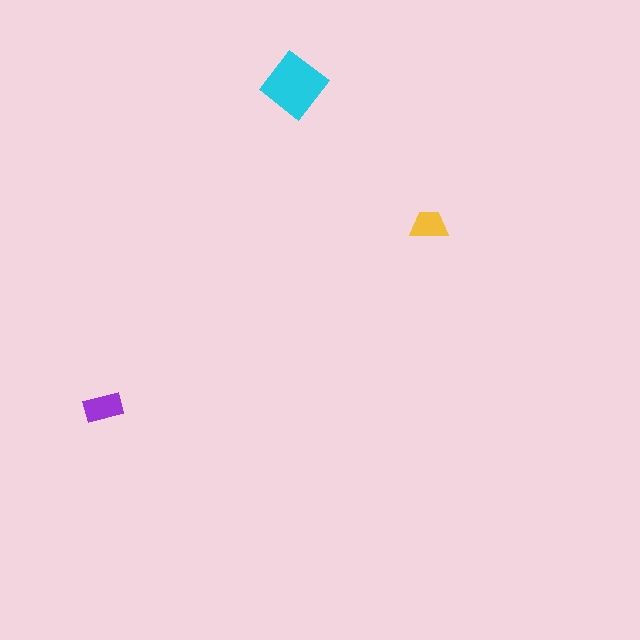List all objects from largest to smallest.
The cyan diamond, the purple rectangle, the yellow trapezoid.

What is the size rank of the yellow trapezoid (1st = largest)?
3rd.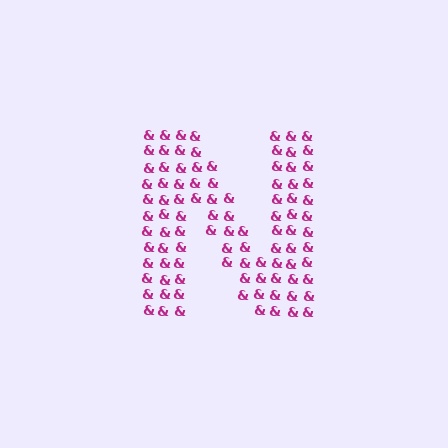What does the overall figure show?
The overall figure shows the letter N.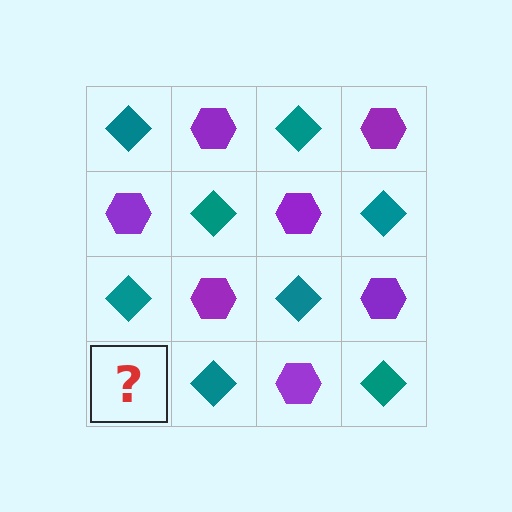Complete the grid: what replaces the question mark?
The question mark should be replaced with a purple hexagon.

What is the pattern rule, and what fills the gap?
The rule is that it alternates teal diamond and purple hexagon in a checkerboard pattern. The gap should be filled with a purple hexagon.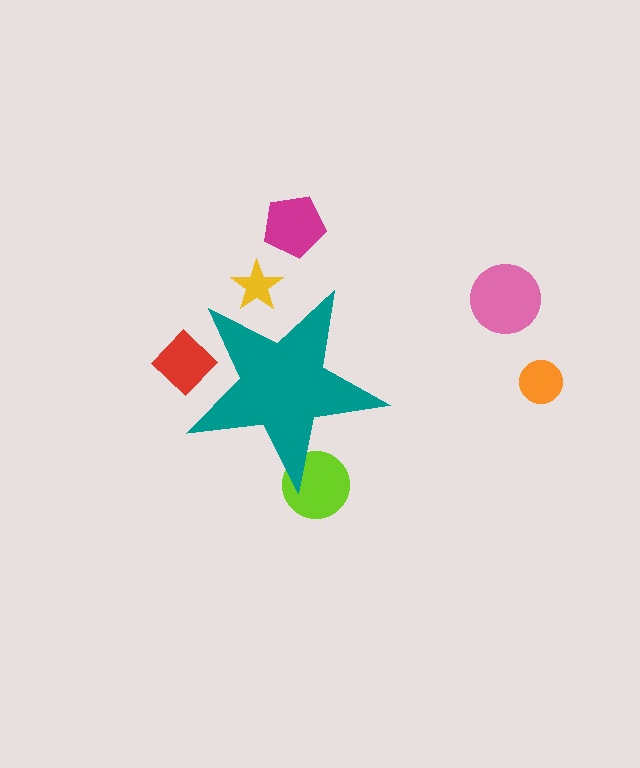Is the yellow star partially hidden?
Yes, the yellow star is partially hidden behind the teal star.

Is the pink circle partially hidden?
No, the pink circle is fully visible.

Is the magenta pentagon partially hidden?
No, the magenta pentagon is fully visible.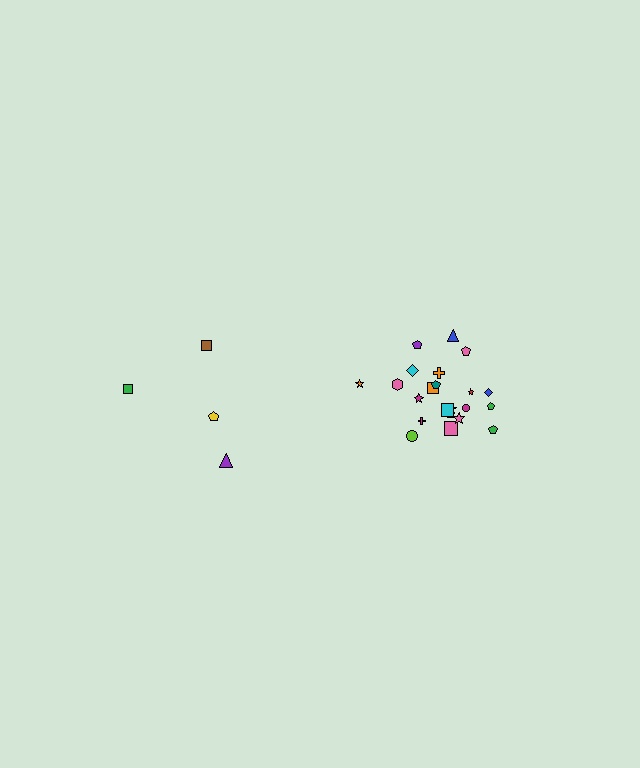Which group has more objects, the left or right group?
The right group.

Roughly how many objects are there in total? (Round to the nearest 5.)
Roughly 25 objects in total.